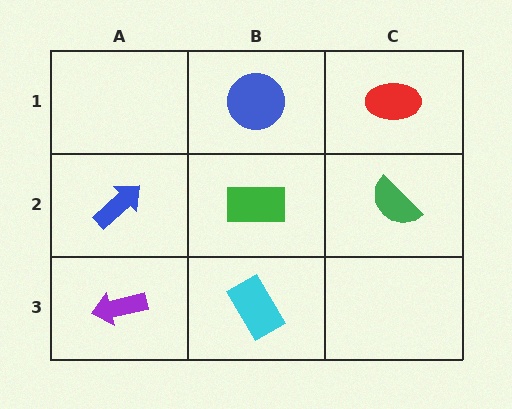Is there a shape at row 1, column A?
No, that cell is empty.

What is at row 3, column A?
A purple arrow.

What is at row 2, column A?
A blue arrow.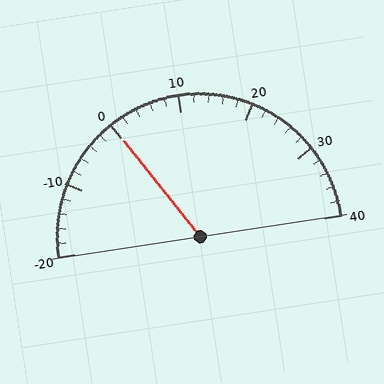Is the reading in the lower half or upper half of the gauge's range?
The reading is in the lower half of the range (-20 to 40).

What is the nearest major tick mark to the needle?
The nearest major tick mark is 0.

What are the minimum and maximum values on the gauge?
The gauge ranges from -20 to 40.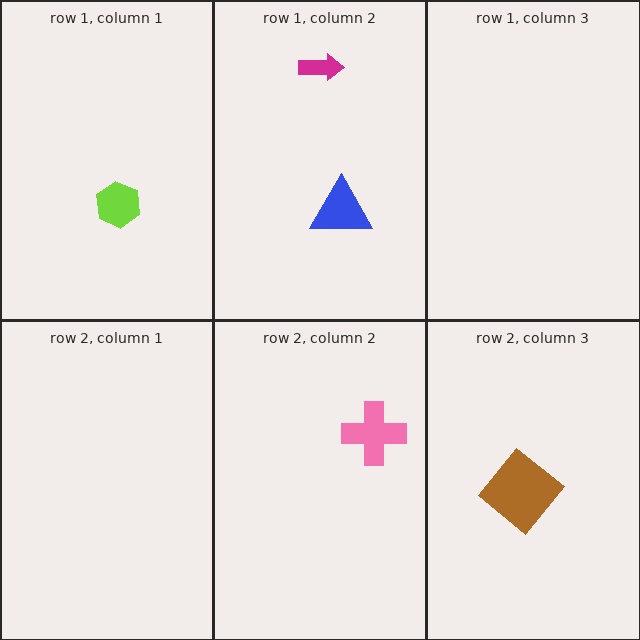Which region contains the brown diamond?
The row 2, column 3 region.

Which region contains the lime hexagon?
The row 1, column 1 region.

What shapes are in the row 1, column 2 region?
The magenta arrow, the blue triangle.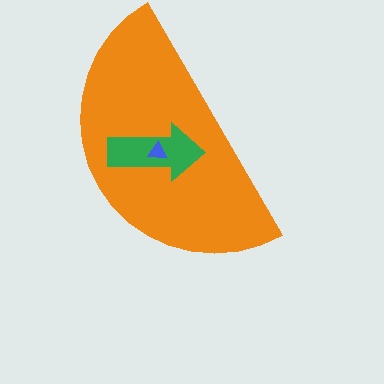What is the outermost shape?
The orange semicircle.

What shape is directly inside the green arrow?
The blue triangle.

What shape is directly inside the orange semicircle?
The green arrow.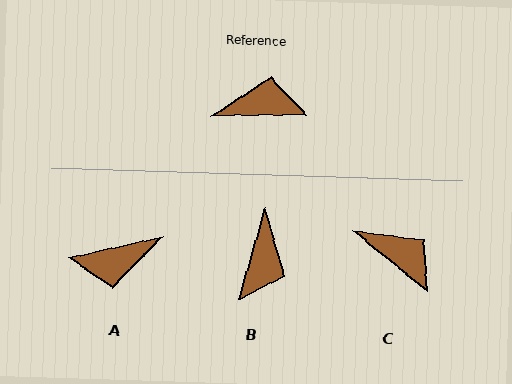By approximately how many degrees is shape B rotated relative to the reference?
Approximately 107 degrees clockwise.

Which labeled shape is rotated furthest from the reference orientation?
A, about 168 degrees away.